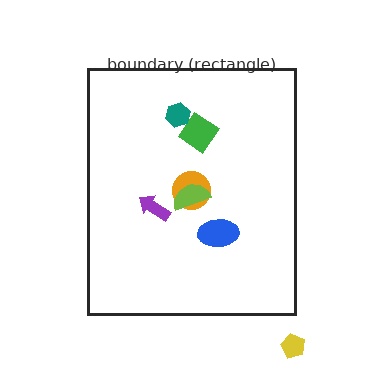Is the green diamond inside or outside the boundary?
Inside.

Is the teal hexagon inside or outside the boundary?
Inside.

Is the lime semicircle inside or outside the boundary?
Inside.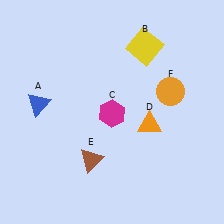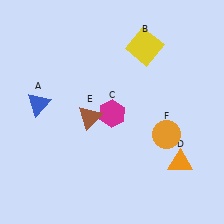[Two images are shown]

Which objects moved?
The objects that moved are: the orange triangle (D), the brown triangle (E), the orange circle (F).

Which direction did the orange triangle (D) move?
The orange triangle (D) moved down.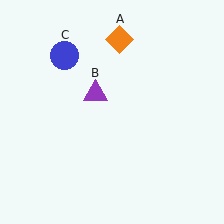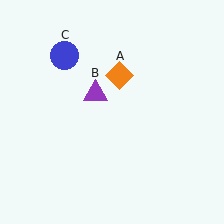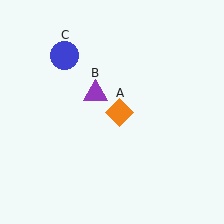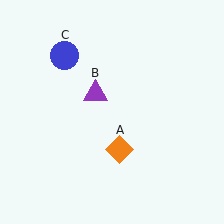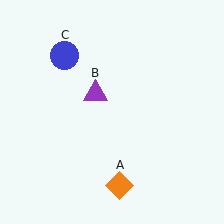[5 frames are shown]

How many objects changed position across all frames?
1 object changed position: orange diamond (object A).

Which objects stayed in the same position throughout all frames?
Purple triangle (object B) and blue circle (object C) remained stationary.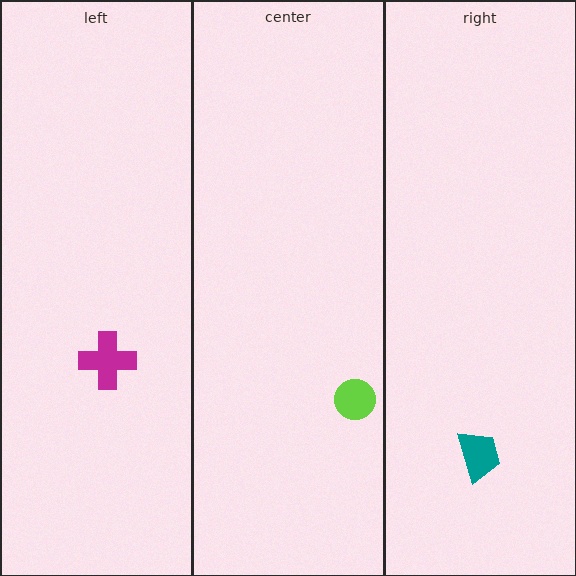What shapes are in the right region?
The teal trapezoid.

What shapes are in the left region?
The magenta cross.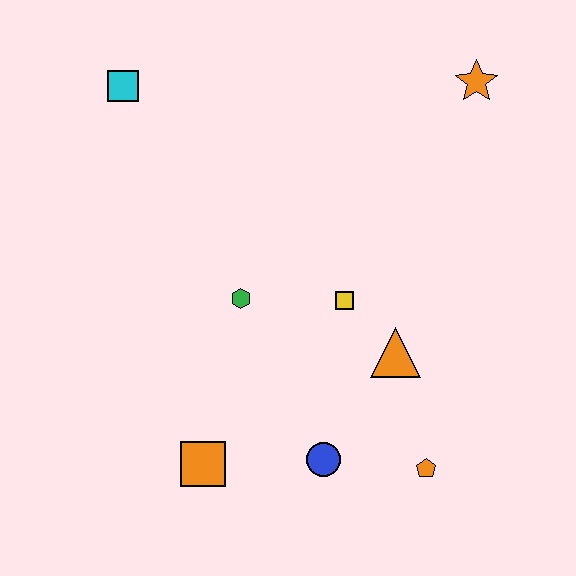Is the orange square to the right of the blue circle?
No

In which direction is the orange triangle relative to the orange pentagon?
The orange triangle is above the orange pentagon.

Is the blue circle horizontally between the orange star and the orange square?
Yes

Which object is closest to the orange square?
The blue circle is closest to the orange square.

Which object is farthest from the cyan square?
The orange pentagon is farthest from the cyan square.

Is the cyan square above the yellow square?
Yes